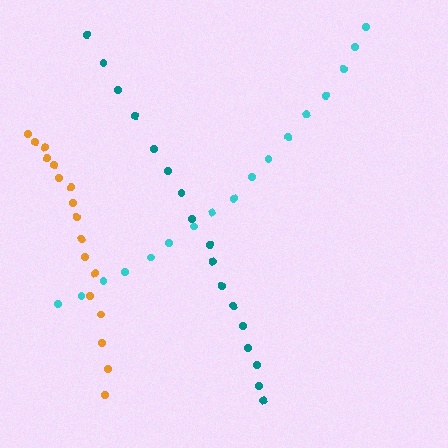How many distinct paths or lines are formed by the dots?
There are 3 distinct paths.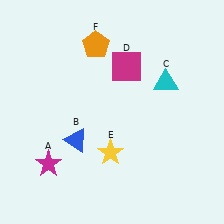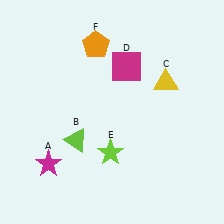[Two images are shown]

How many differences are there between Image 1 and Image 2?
There are 3 differences between the two images.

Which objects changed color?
B changed from blue to lime. C changed from cyan to yellow. E changed from yellow to lime.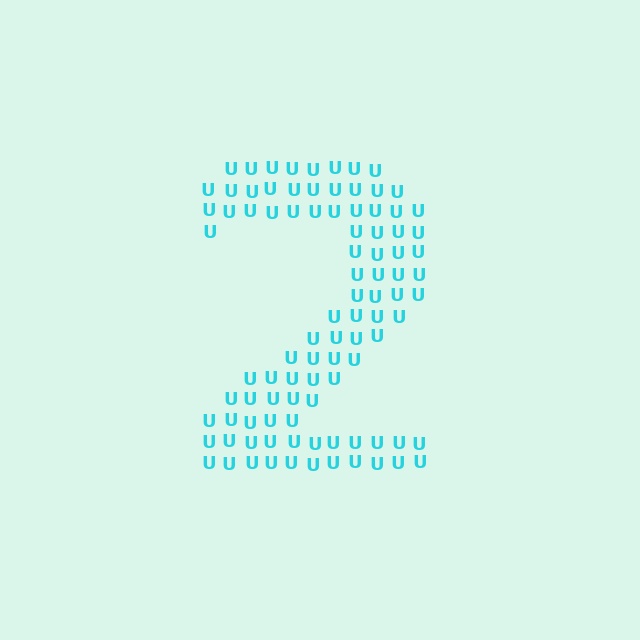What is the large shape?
The large shape is the digit 2.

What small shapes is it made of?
It is made of small letter U's.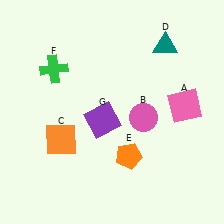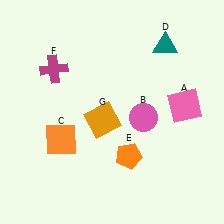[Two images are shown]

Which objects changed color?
F changed from green to magenta. G changed from purple to orange.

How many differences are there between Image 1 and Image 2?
There are 2 differences between the two images.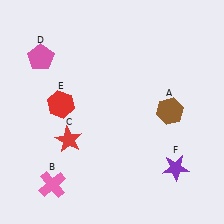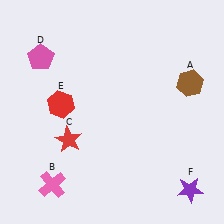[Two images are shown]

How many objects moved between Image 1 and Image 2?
2 objects moved between the two images.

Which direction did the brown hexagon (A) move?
The brown hexagon (A) moved up.